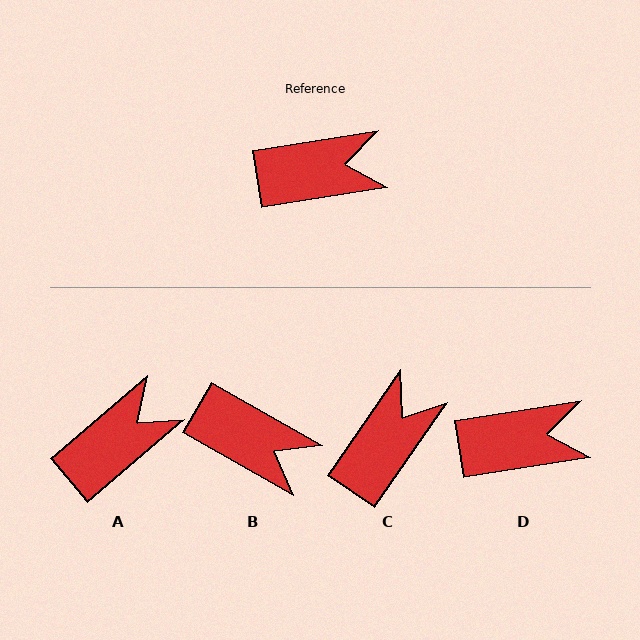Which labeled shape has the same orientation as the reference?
D.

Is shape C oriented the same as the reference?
No, it is off by about 46 degrees.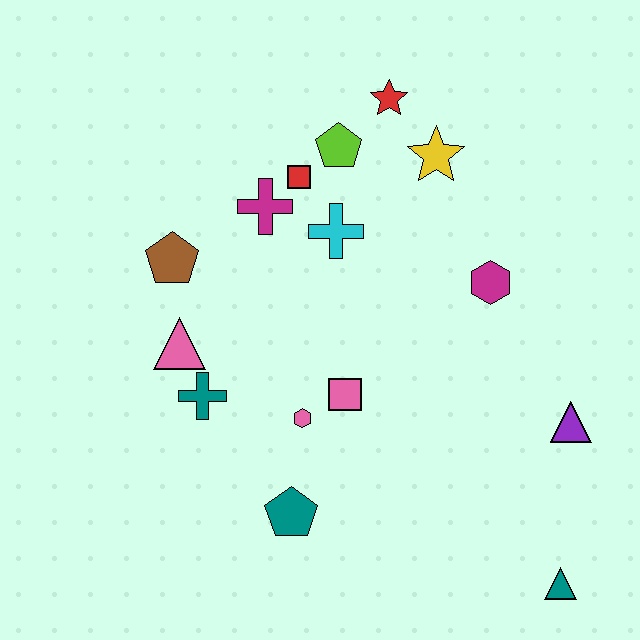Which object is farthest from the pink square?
The red star is farthest from the pink square.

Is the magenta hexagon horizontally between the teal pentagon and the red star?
No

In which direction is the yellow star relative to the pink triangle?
The yellow star is to the right of the pink triangle.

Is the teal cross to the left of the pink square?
Yes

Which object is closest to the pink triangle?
The teal cross is closest to the pink triangle.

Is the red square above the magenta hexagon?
Yes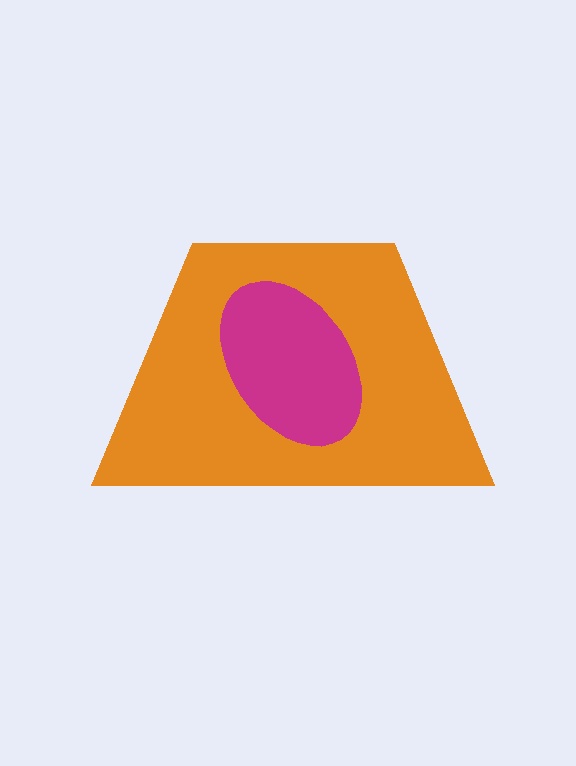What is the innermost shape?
The magenta ellipse.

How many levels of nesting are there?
2.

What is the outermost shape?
The orange trapezoid.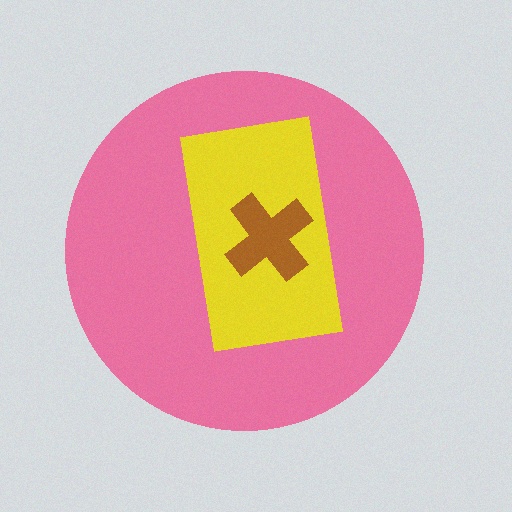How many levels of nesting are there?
3.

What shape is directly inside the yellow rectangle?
The brown cross.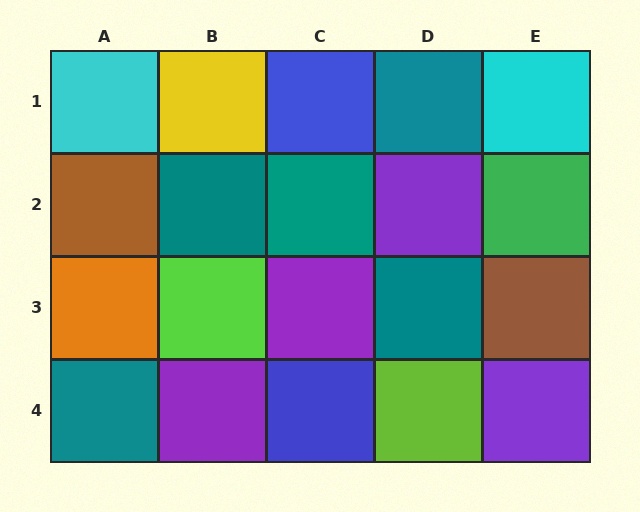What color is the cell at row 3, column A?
Orange.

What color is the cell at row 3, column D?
Teal.